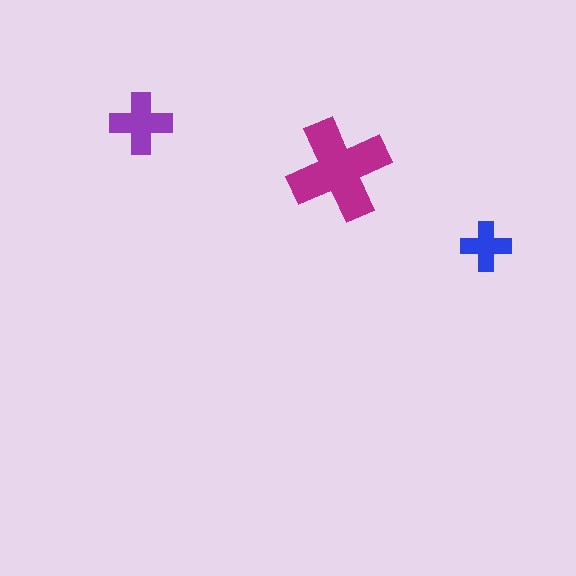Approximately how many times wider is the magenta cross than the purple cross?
About 1.5 times wider.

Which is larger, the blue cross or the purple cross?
The purple one.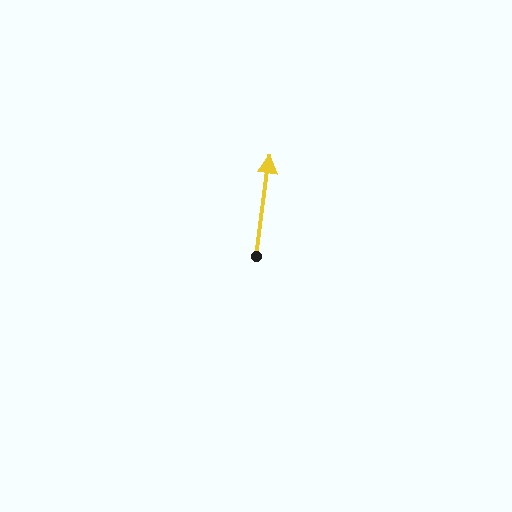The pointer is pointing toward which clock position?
Roughly 12 o'clock.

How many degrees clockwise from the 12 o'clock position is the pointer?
Approximately 8 degrees.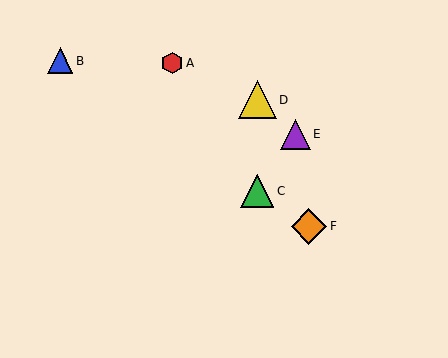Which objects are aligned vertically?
Objects C, D are aligned vertically.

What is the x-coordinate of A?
Object A is at x≈172.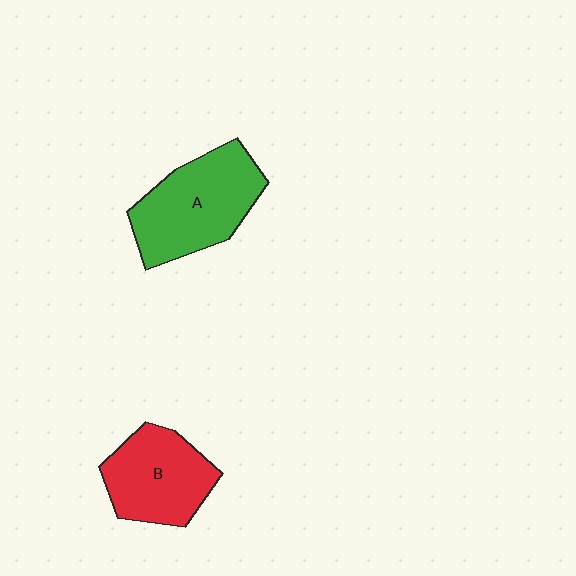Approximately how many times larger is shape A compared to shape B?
Approximately 1.2 times.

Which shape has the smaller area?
Shape B (red).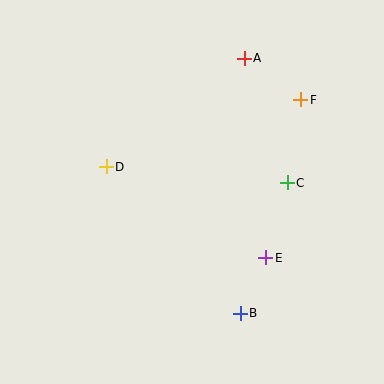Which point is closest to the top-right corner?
Point F is closest to the top-right corner.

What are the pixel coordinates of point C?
Point C is at (287, 183).